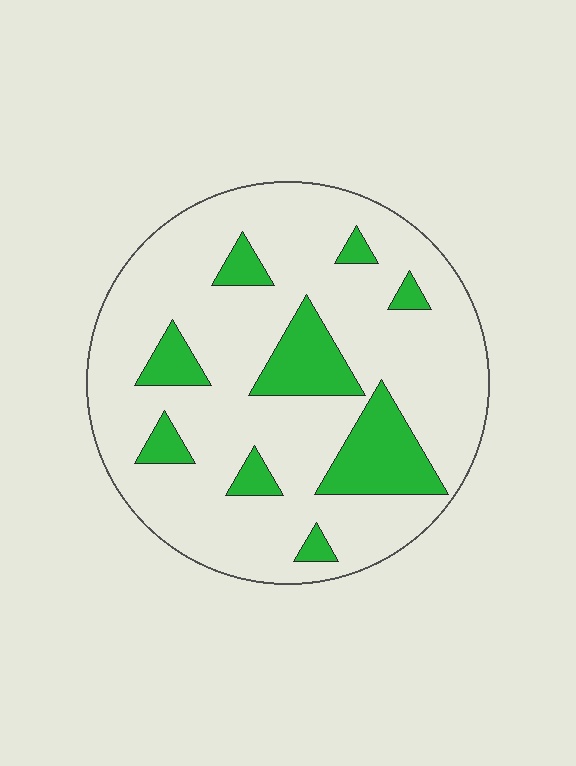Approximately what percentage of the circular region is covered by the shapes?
Approximately 20%.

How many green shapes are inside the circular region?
9.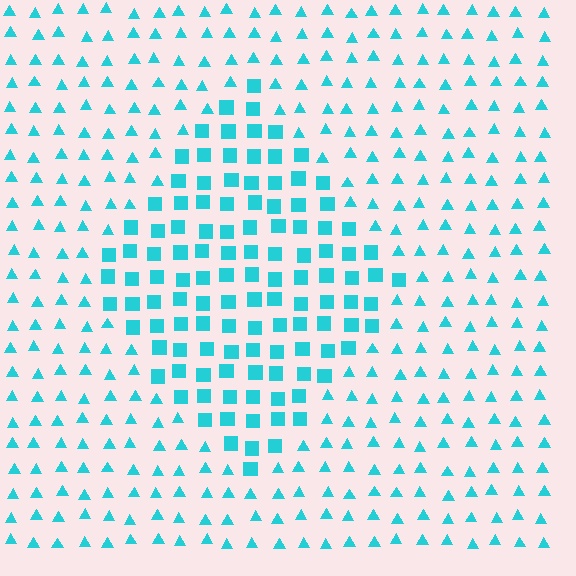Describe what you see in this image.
The image is filled with small cyan elements arranged in a uniform grid. A diamond-shaped region contains squares, while the surrounding area contains triangles. The boundary is defined purely by the change in element shape.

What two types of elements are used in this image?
The image uses squares inside the diamond region and triangles outside it.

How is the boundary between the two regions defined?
The boundary is defined by a change in element shape: squares inside vs. triangles outside. All elements share the same color and spacing.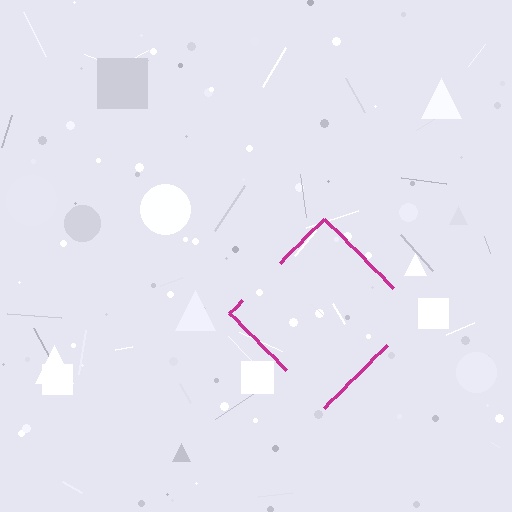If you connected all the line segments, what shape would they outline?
They would outline a diamond.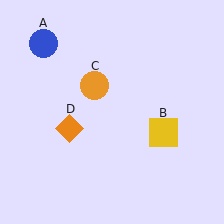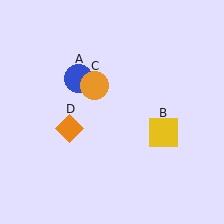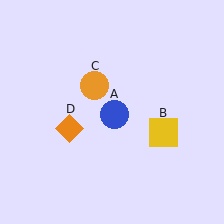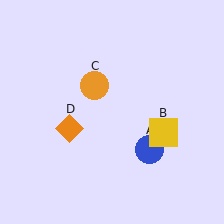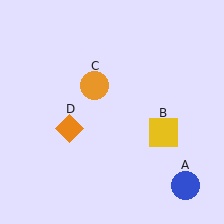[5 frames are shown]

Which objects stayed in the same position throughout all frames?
Yellow square (object B) and orange circle (object C) and orange diamond (object D) remained stationary.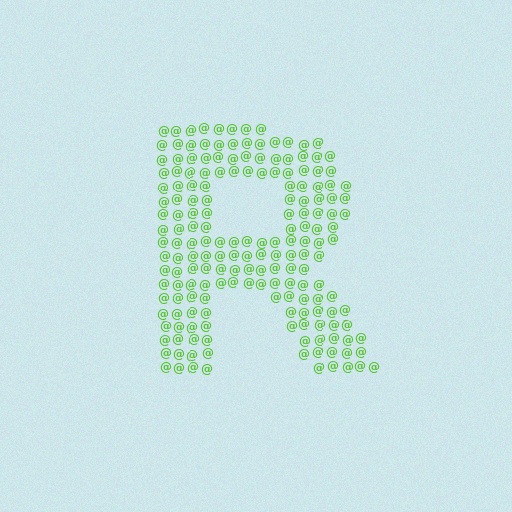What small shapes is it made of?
It is made of small at signs.